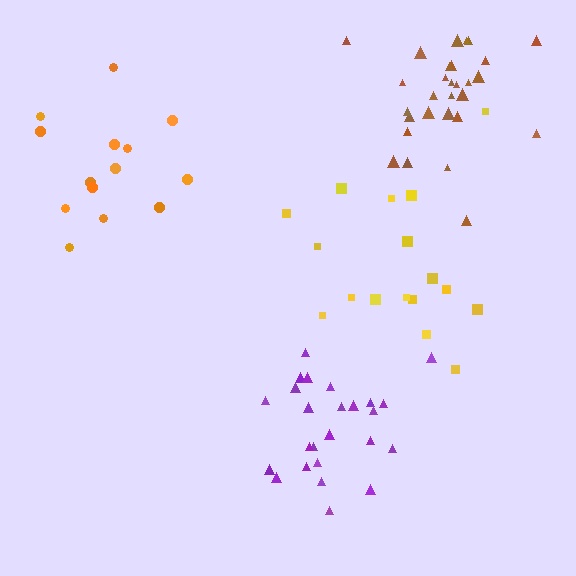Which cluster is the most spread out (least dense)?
Orange.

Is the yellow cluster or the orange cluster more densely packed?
Yellow.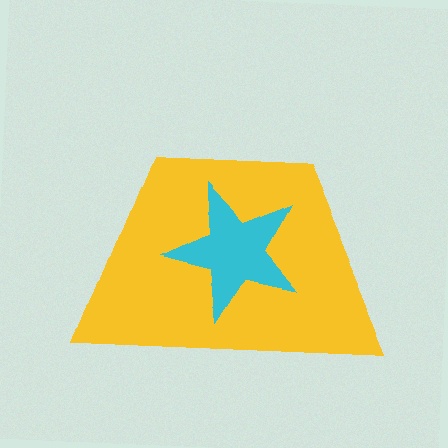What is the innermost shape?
The cyan star.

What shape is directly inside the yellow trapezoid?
The cyan star.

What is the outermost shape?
The yellow trapezoid.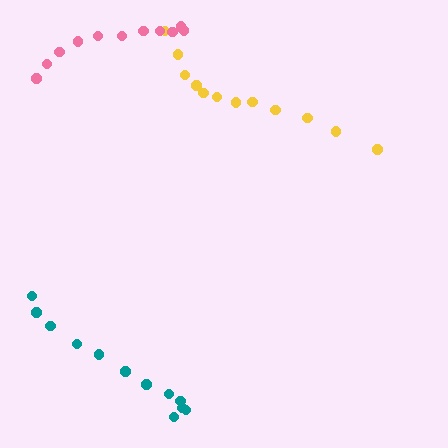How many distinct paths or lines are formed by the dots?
There are 3 distinct paths.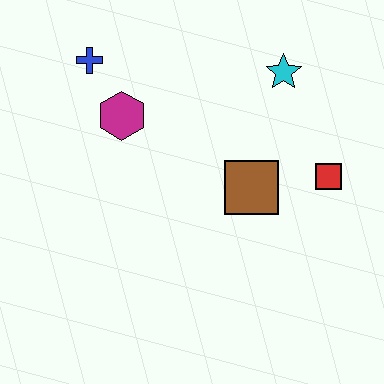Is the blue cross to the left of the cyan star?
Yes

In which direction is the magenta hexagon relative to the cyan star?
The magenta hexagon is to the left of the cyan star.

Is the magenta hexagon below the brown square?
No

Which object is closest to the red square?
The brown square is closest to the red square.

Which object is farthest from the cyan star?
The blue cross is farthest from the cyan star.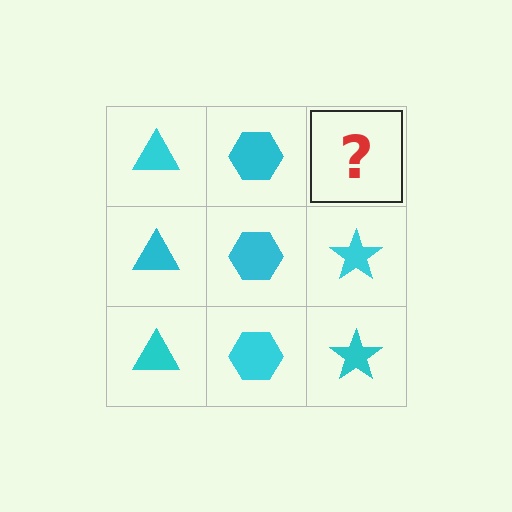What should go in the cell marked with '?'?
The missing cell should contain a cyan star.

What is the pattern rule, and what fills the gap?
The rule is that each column has a consistent shape. The gap should be filled with a cyan star.